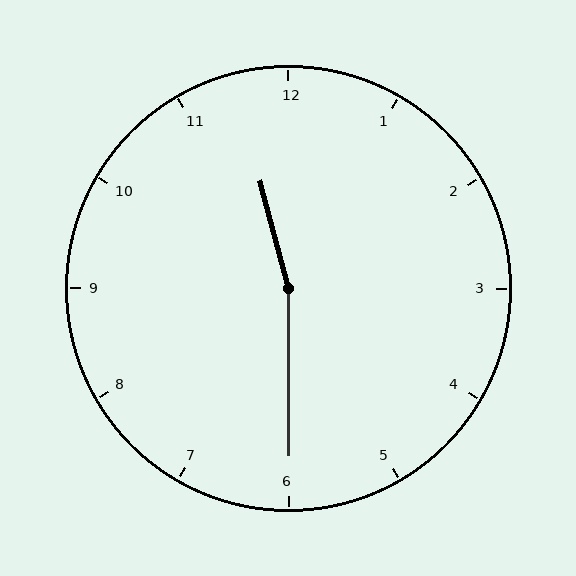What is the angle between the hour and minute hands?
Approximately 165 degrees.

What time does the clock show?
11:30.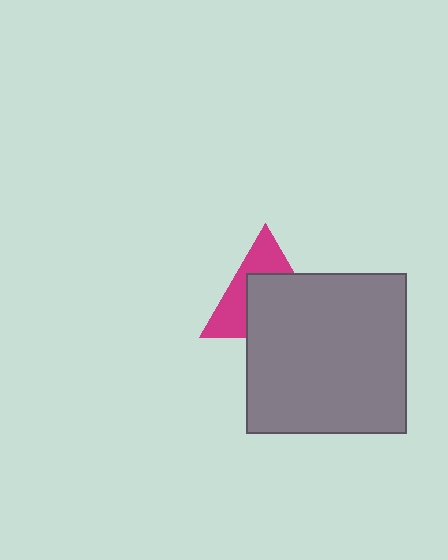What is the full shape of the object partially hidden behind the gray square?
The partially hidden object is a magenta triangle.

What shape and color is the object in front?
The object in front is a gray square.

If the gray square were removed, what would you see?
You would see the complete magenta triangle.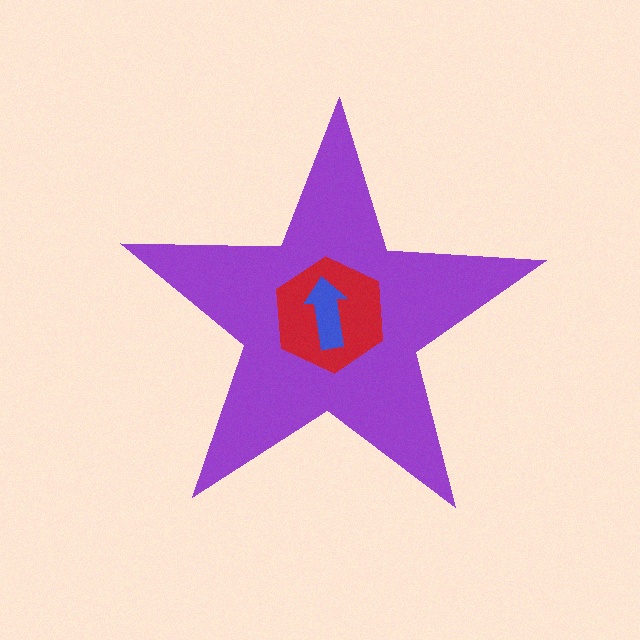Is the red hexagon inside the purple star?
Yes.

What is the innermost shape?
The blue arrow.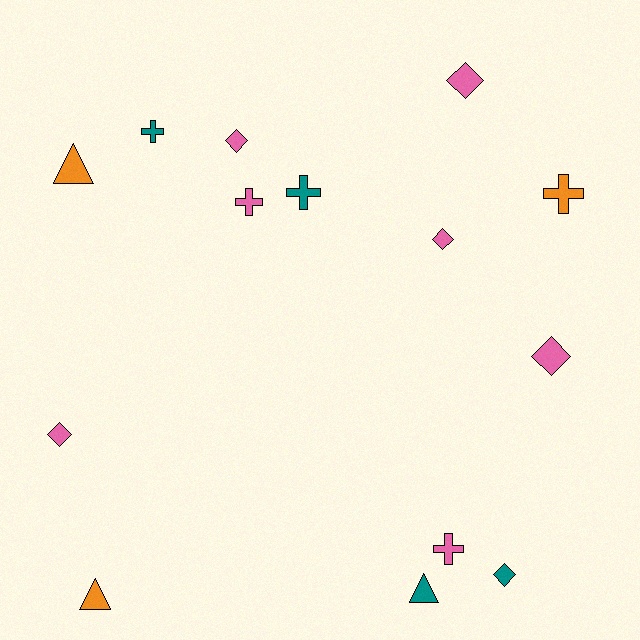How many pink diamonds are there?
There are 5 pink diamonds.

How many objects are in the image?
There are 14 objects.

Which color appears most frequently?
Pink, with 7 objects.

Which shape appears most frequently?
Diamond, with 6 objects.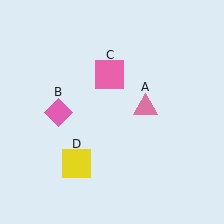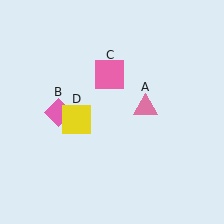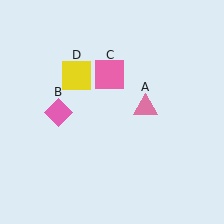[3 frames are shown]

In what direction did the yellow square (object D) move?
The yellow square (object D) moved up.